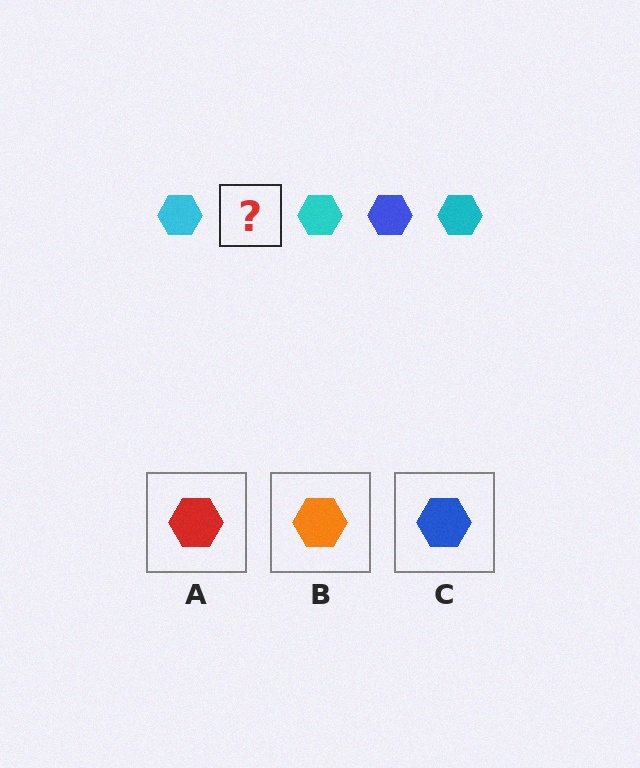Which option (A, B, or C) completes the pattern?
C.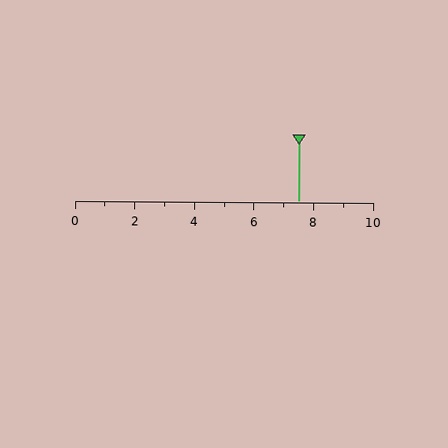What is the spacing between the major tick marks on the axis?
The major ticks are spaced 2 apart.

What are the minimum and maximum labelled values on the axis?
The axis runs from 0 to 10.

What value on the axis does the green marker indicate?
The marker indicates approximately 7.5.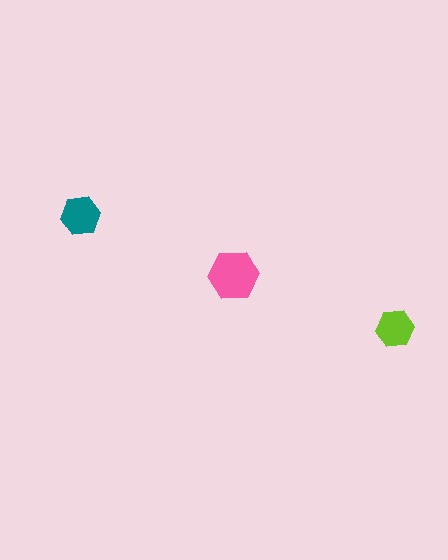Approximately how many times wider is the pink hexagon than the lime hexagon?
About 1.5 times wider.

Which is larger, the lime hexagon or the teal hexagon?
The teal one.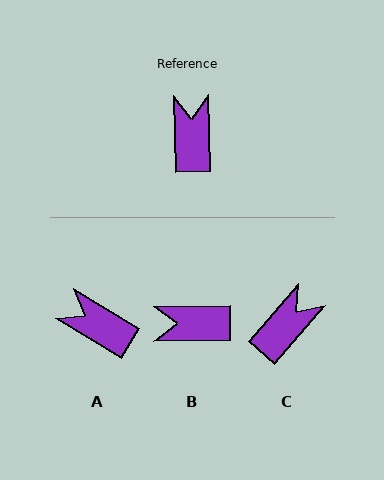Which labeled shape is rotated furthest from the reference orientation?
B, about 89 degrees away.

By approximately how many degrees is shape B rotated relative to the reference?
Approximately 89 degrees counter-clockwise.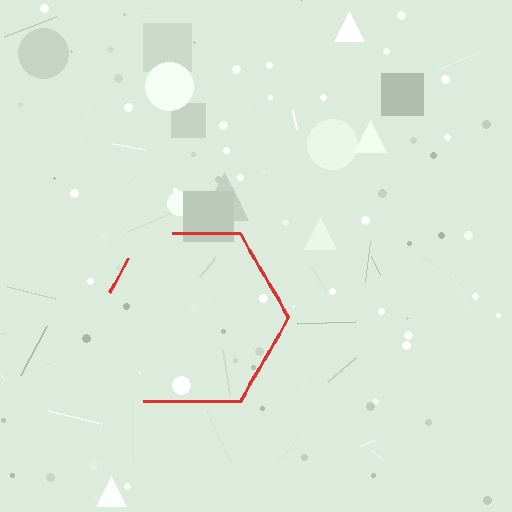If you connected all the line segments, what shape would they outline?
They would outline a hexagon.